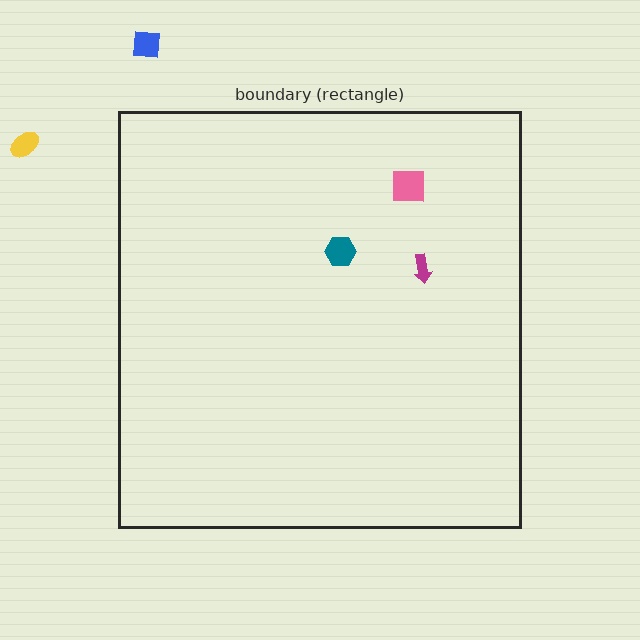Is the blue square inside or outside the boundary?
Outside.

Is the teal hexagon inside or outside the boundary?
Inside.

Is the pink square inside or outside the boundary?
Inside.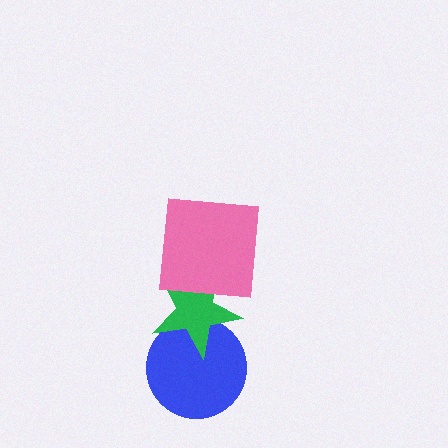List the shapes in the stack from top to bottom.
From top to bottom: the pink square, the green star, the blue circle.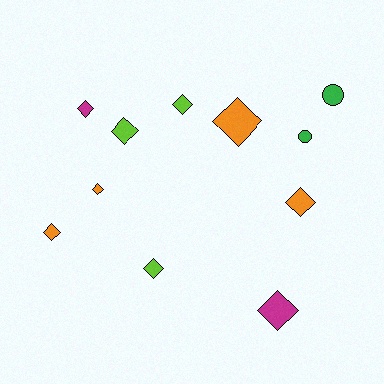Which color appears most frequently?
Orange, with 4 objects.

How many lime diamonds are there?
There are 3 lime diamonds.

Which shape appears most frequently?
Diamond, with 9 objects.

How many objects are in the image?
There are 11 objects.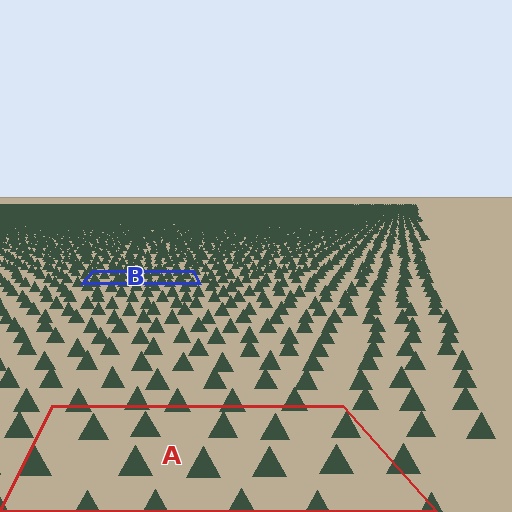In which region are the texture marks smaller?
The texture marks are smaller in region B, because it is farther away.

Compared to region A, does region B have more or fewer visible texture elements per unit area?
Region B has more texture elements per unit area — they are packed more densely because it is farther away.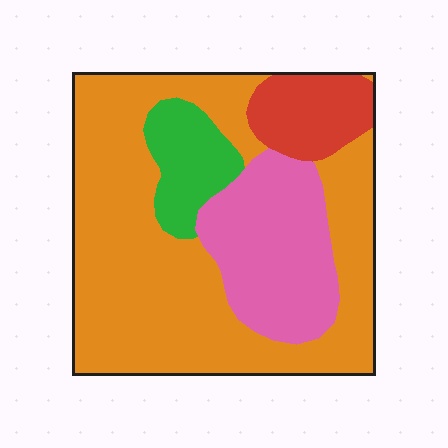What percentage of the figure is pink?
Pink covers around 20% of the figure.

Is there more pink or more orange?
Orange.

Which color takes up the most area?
Orange, at roughly 60%.